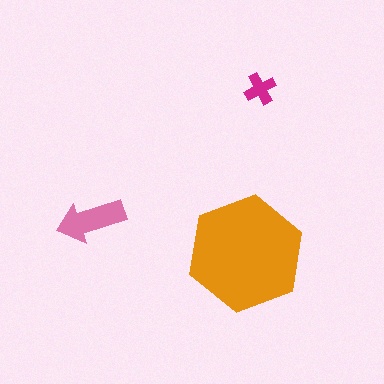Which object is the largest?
The orange hexagon.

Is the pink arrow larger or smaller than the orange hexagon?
Smaller.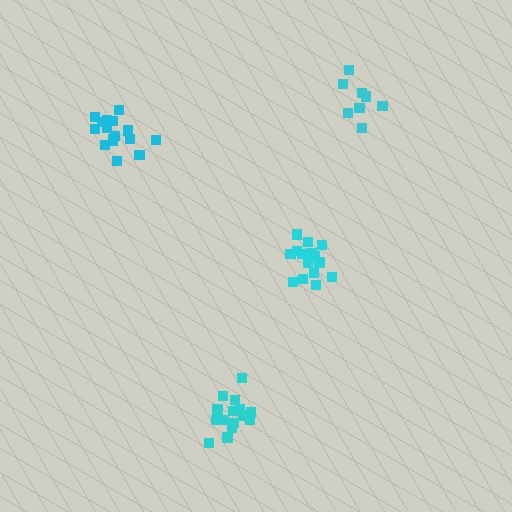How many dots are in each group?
Group 1: 16 dots, Group 2: 10 dots, Group 3: 16 dots, Group 4: 16 dots (58 total).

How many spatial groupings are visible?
There are 4 spatial groupings.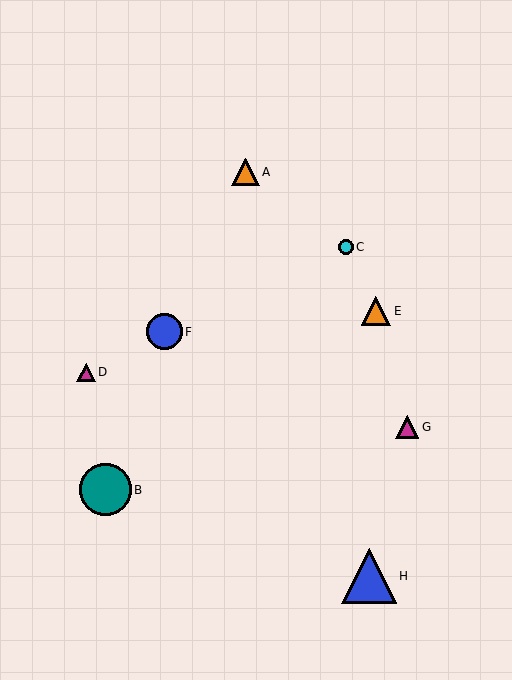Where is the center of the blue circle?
The center of the blue circle is at (164, 332).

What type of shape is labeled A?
Shape A is an orange triangle.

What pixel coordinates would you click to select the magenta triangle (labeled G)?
Click at (407, 427) to select the magenta triangle G.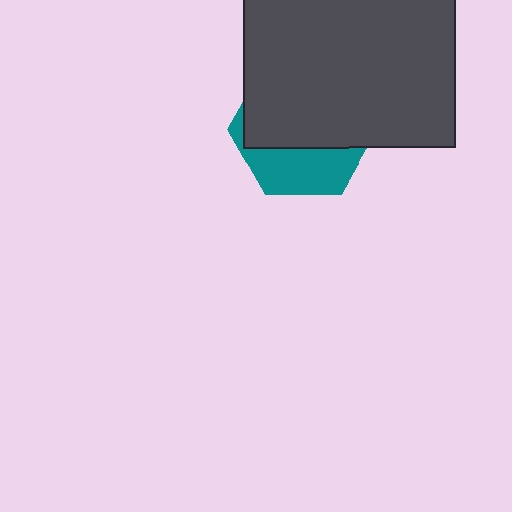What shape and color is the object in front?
The object in front is a dark gray square.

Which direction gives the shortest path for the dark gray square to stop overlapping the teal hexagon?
Moving up gives the shortest separation.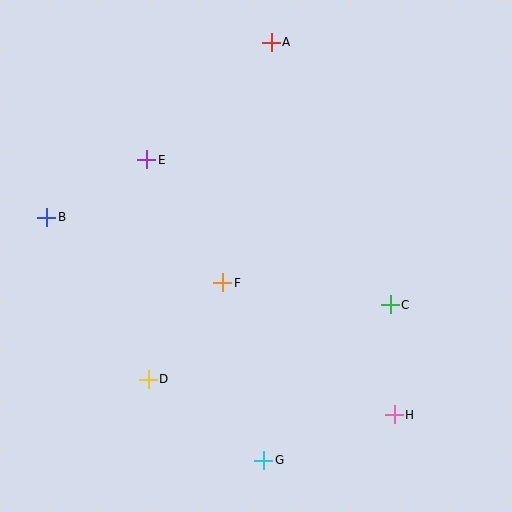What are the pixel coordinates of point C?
Point C is at (390, 305).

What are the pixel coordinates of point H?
Point H is at (394, 415).